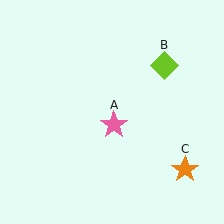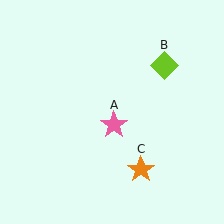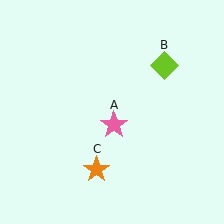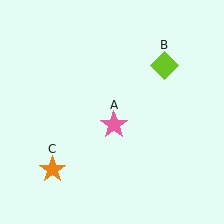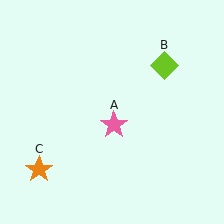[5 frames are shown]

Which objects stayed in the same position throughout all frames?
Pink star (object A) and lime diamond (object B) remained stationary.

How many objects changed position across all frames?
1 object changed position: orange star (object C).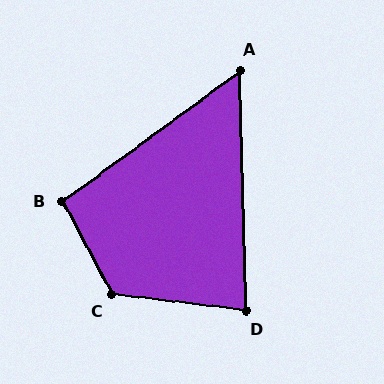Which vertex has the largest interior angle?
C, at approximately 124 degrees.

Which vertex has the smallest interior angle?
A, at approximately 56 degrees.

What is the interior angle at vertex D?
Approximately 82 degrees (acute).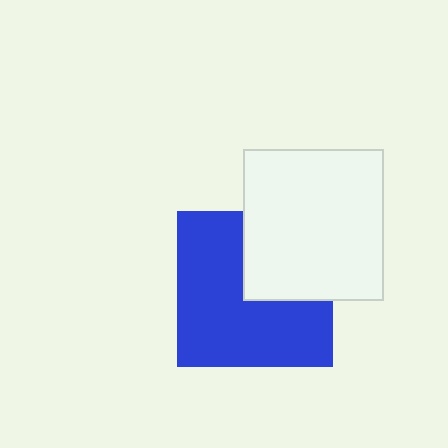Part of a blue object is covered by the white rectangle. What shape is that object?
It is a square.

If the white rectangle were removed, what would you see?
You would see the complete blue square.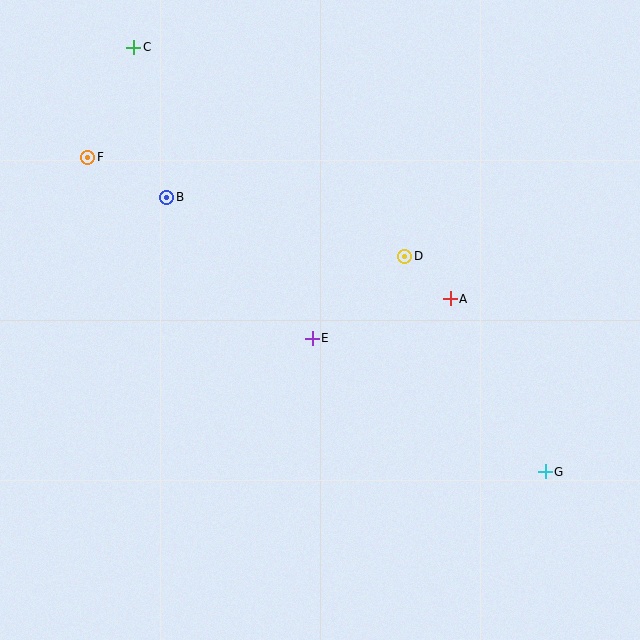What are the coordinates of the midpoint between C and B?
The midpoint between C and B is at (150, 122).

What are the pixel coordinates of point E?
Point E is at (312, 338).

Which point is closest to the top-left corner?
Point C is closest to the top-left corner.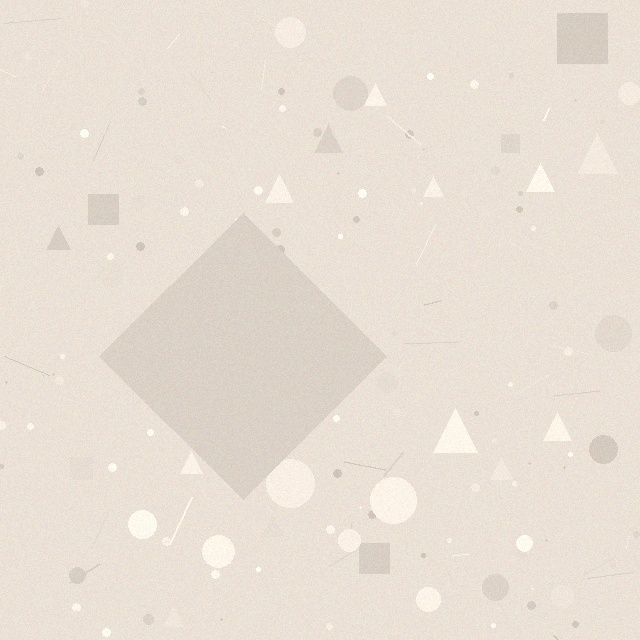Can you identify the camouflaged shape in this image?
The camouflaged shape is a diamond.